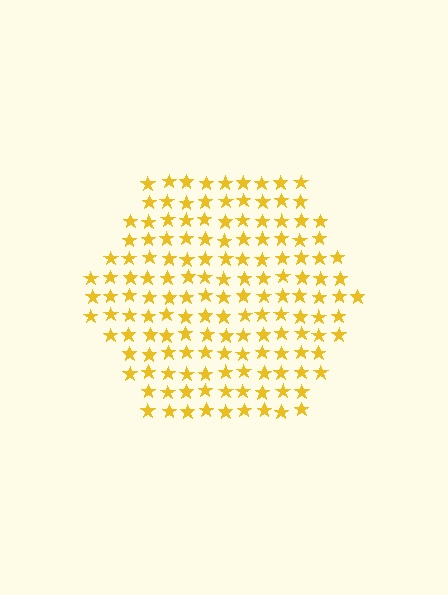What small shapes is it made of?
It is made of small stars.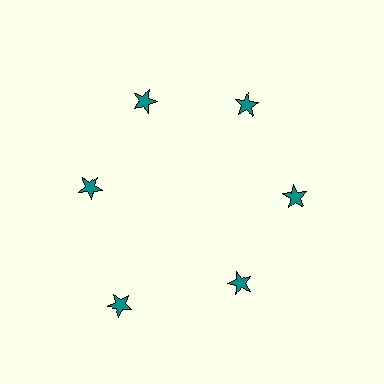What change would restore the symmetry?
The symmetry would be restored by moving it inward, back onto the ring so that all 6 stars sit at equal angles and equal distance from the center.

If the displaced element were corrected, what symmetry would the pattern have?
It would have 6-fold rotational symmetry — the pattern would map onto itself every 60 degrees.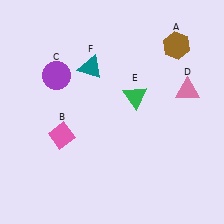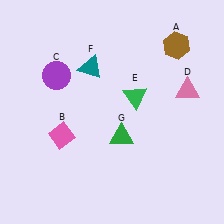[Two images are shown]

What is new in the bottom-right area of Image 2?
A green triangle (G) was added in the bottom-right area of Image 2.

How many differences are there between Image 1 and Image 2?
There is 1 difference between the two images.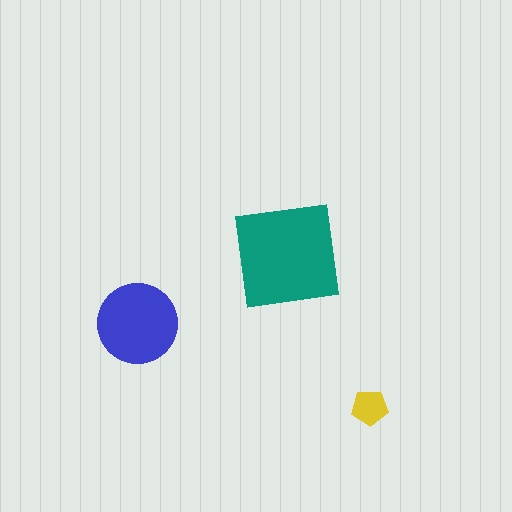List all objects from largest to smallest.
The teal square, the blue circle, the yellow pentagon.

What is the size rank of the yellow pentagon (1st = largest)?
3rd.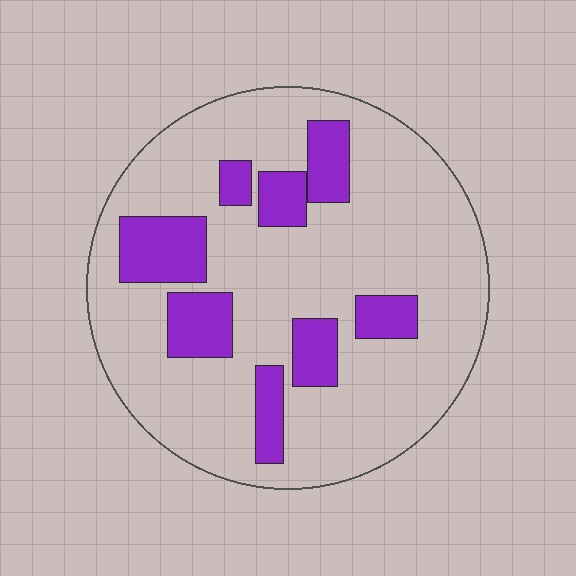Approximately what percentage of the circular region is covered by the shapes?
Approximately 20%.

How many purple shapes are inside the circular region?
8.